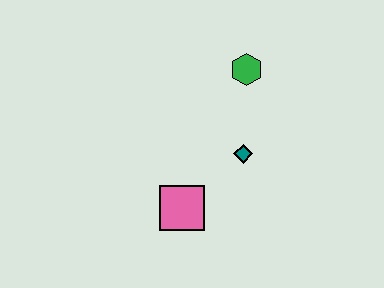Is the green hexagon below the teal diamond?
No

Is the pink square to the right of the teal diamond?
No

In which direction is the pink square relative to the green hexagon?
The pink square is below the green hexagon.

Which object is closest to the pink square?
The teal diamond is closest to the pink square.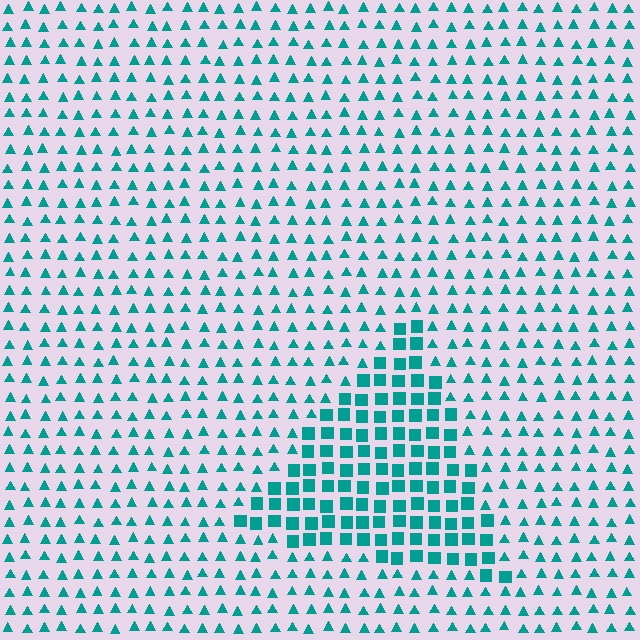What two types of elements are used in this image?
The image uses squares inside the triangle region and triangles outside it.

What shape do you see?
I see a triangle.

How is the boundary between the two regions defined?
The boundary is defined by a change in element shape: squares inside vs. triangles outside. All elements share the same color and spacing.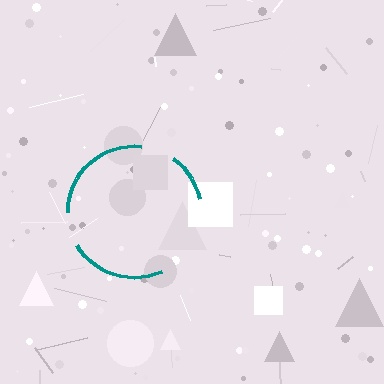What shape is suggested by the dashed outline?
The dashed outline suggests a circle.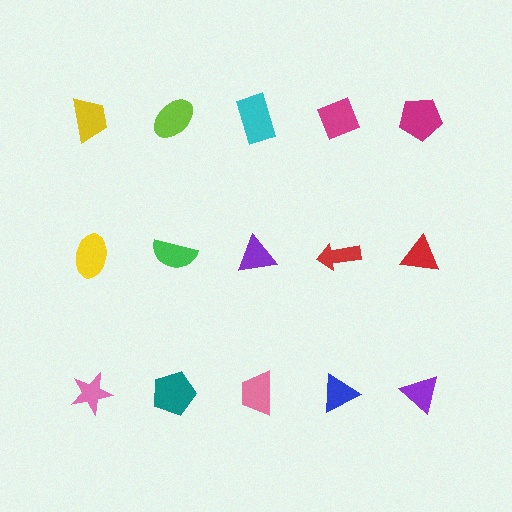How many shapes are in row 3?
5 shapes.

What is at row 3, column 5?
A purple triangle.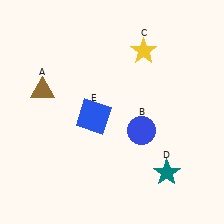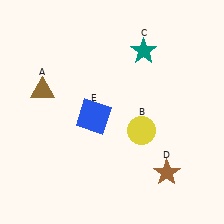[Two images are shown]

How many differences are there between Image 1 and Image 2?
There are 3 differences between the two images.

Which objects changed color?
B changed from blue to yellow. C changed from yellow to teal. D changed from teal to brown.